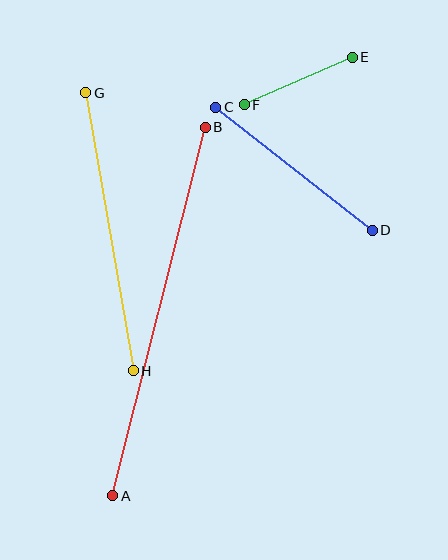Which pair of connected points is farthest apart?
Points A and B are farthest apart.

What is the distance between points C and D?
The distance is approximately 199 pixels.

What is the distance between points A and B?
The distance is approximately 380 pixels.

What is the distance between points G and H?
The distance is approximately 282 pixels.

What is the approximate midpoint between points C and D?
The midpoint is at approximately (294, 169) pixels.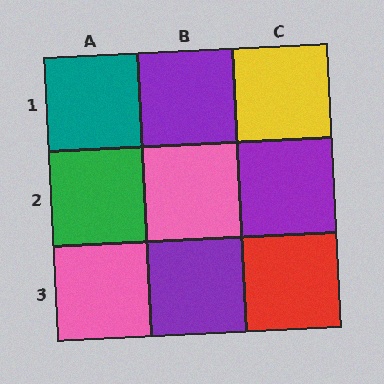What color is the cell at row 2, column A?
Green.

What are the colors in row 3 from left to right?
Pink, purple, red.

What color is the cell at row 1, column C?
Yellow.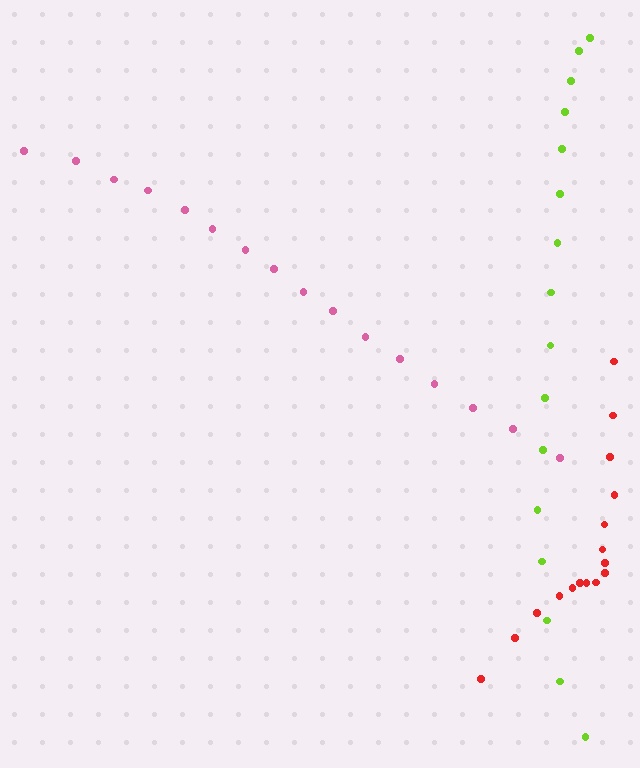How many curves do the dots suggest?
There are 3 distinct paths.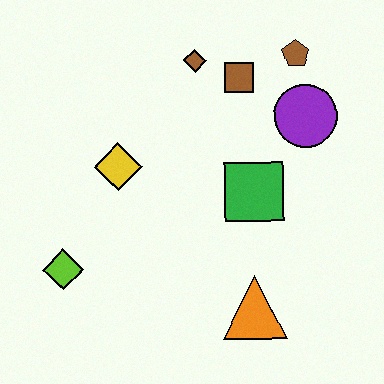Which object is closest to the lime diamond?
The yellow diamond is closest to the lime diamond.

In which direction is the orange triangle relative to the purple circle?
The orange triangle is below the purple circle.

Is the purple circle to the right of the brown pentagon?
Yes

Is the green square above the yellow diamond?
No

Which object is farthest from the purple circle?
The lime diamond is farthest from the purple circle.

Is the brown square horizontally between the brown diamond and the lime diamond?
No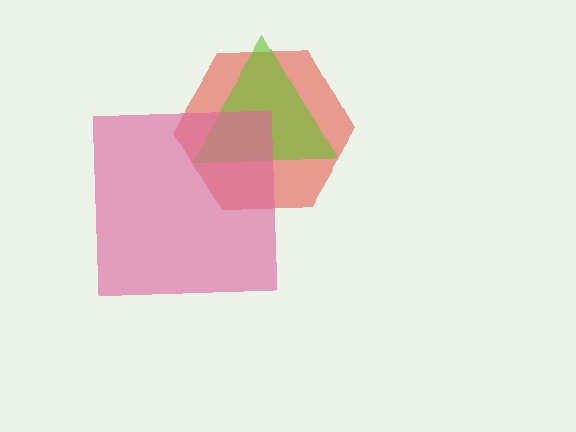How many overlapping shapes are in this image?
There are 3 overlapping shapes in the image.